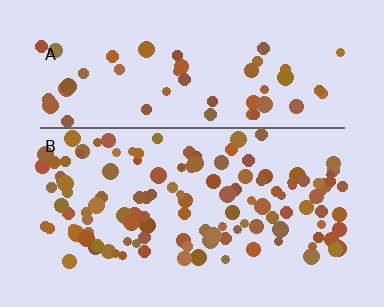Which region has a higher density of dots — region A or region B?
B (the bottom).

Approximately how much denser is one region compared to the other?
Approximately 2.3× — region B over region A.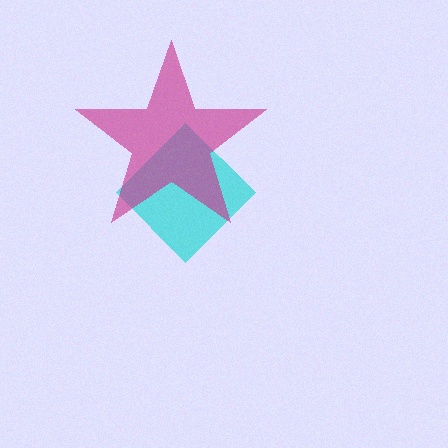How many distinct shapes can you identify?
There are 2 distinct shapes: a cyan diamond, a magenta star.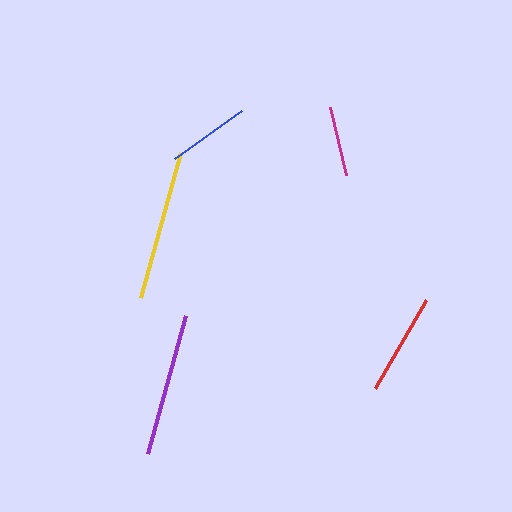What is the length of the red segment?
The red segment is approximately 102 pixels long.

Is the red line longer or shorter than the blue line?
The red line is longer than the blue line.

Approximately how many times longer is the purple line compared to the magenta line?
The purple line is approximately 2.1 times the length of the magenta line.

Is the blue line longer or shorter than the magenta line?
The blue line is longer than the magenta line.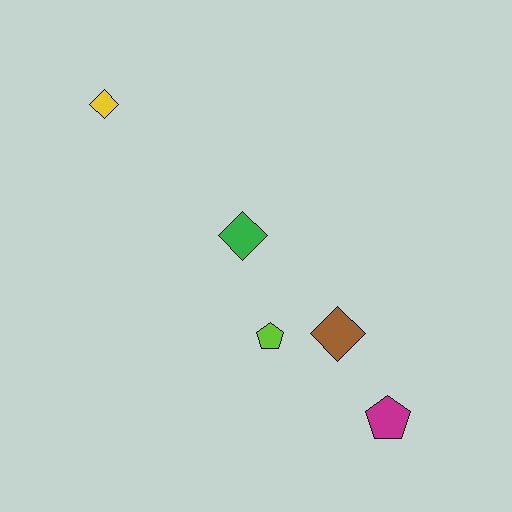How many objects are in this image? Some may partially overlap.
There are 5 objects.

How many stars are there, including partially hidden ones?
There are no stars.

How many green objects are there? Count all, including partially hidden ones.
There is 1 green object.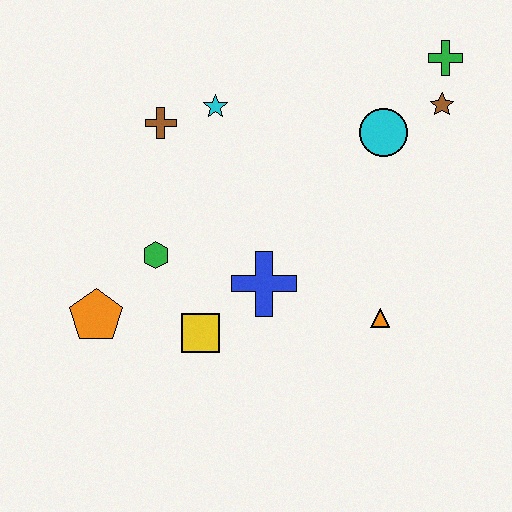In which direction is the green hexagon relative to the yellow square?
The green hexagon is above the yellow square.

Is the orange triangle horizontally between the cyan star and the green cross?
Yes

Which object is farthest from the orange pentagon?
The green cross is farthest from the orange pentagon.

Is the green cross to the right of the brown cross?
Yes